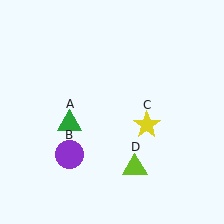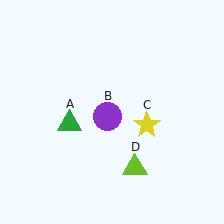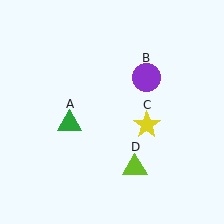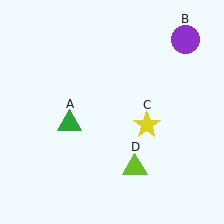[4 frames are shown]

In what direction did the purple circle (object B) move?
The purple circle (object B) moved up and to the right.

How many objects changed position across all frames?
1 object changed position: purple circle (object B).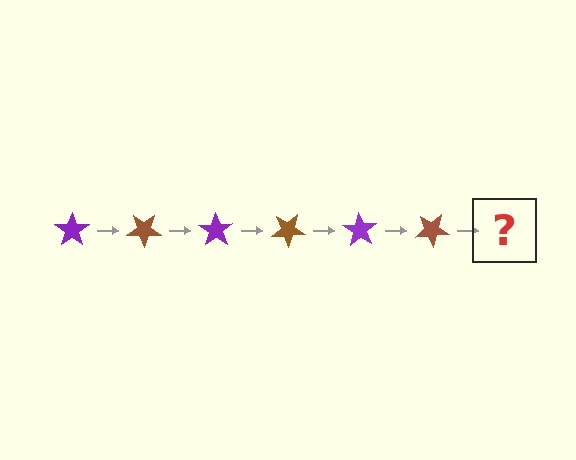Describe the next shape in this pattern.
It should be a purple star, rotated 210 degrees from the start.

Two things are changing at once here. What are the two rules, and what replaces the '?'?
The two rules are that it rotates 35 degrees each step and the color cycles through purple and brown. The '?' should be a purple star, rotated 210 degrees from the start.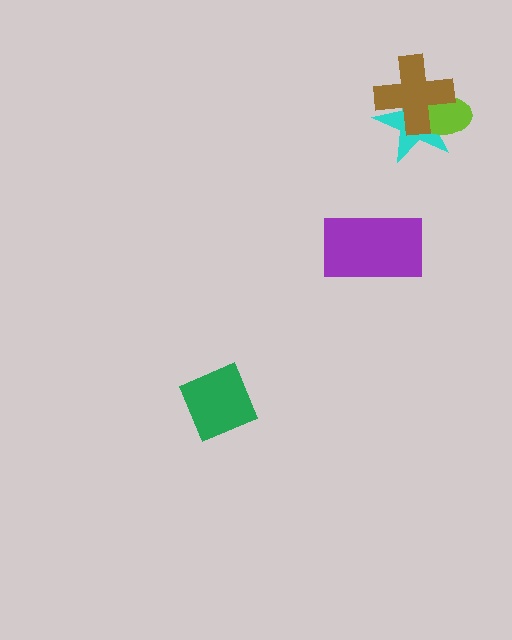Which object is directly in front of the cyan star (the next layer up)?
The lime ellipse is directly in front of the cyan star.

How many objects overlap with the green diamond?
0 objects overlap with the green diamond.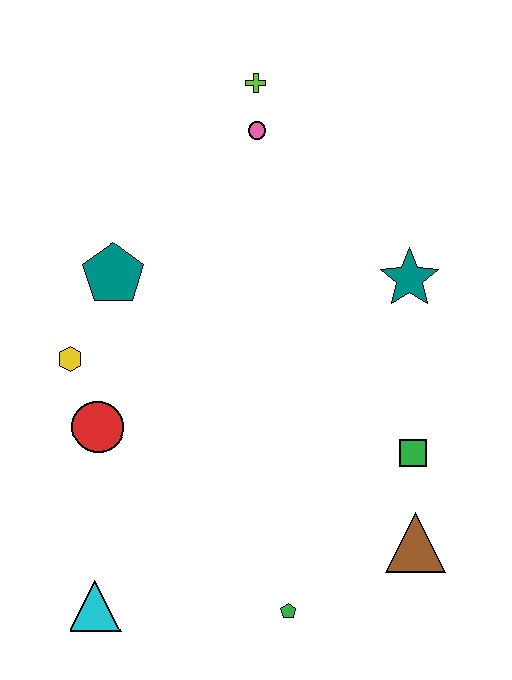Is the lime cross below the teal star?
No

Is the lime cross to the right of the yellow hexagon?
Yes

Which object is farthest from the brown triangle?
The lime cross is farthest from the brown triangle.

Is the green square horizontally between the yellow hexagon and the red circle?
No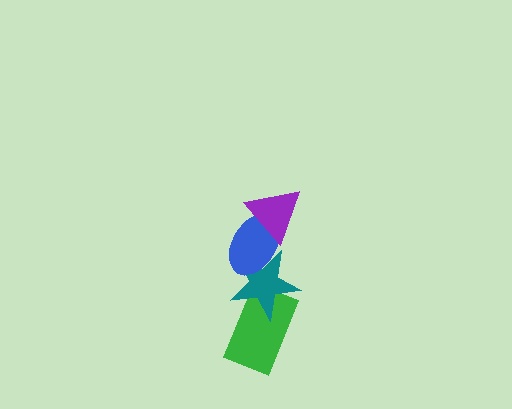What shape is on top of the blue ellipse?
The purple triangle is on top of the blue ellipse.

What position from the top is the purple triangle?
The purple triangle is 1st from the top.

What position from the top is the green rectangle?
The green rectangle is 4th from the top.